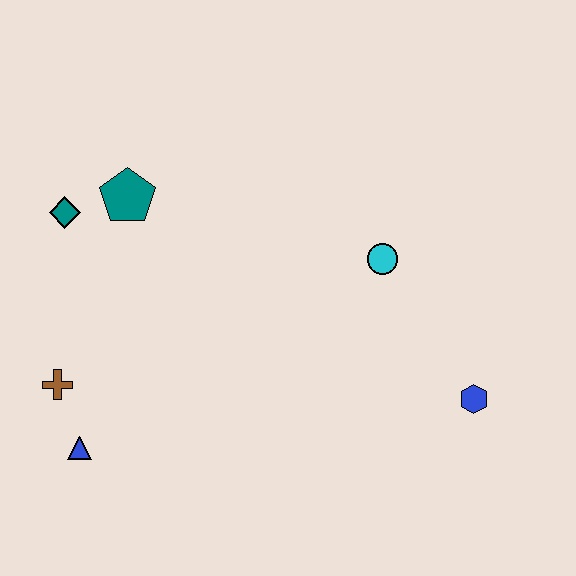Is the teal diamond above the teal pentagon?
No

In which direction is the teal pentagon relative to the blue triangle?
The teal pentagon is above the blue triangle.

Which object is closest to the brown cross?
The blue triangle is closest to the brown cross.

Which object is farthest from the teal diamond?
The blue hexagon is farthest from the teal diamond.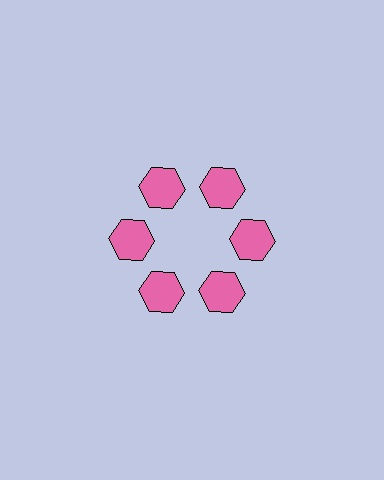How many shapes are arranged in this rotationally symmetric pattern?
There are 6 shapes, arranged in 6 groups of 1.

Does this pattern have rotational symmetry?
Yes, this pattern has 6-fold rotational symmetry. It looks the same after rotating 60 degrees around the center.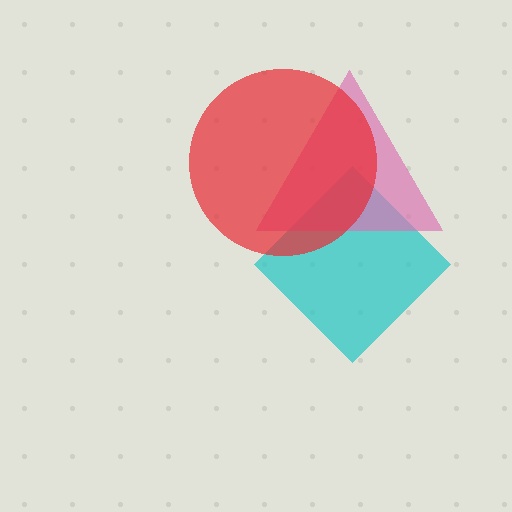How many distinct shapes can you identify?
There are 3 distinct shapes: a cyan diamond, a pink triangle, a red circle.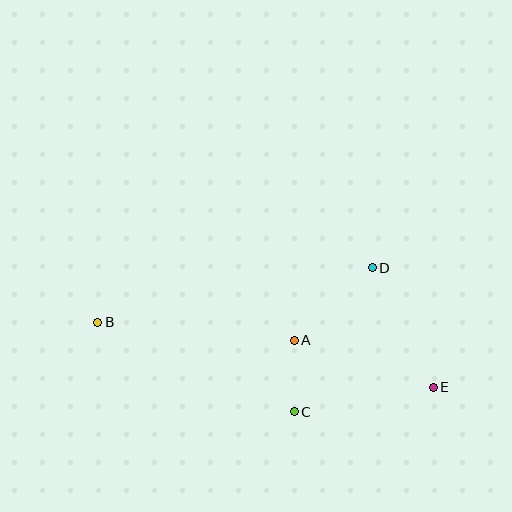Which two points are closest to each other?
Points A and C are closest to each other.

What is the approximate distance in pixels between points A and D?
The distance between A and D is approximately 106 pixels.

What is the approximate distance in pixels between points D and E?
The distance between D and E is approximately 134 pixels.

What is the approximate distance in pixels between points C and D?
The distance between C and D is approximately 164 pixels.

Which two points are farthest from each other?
Points B and E are farthest from each other.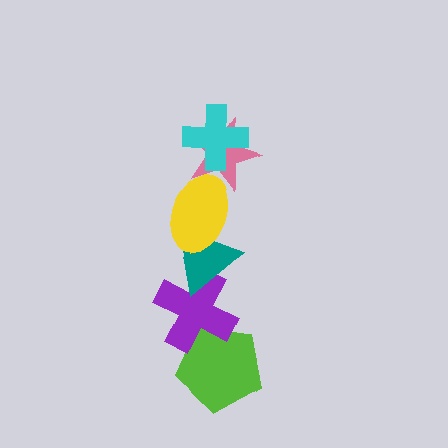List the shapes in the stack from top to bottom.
From top to bottom: the cyan cross, the pink star, the yellow ellipse, the teal triangle, the purple cross, the lime pentagon.